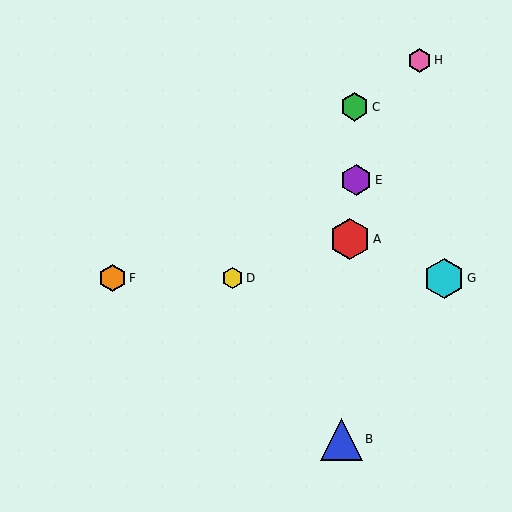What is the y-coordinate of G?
Object G is at y≈278.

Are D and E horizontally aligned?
No, D is at y≈278 and E is at y≈180.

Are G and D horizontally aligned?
Yes, both are at y≈278.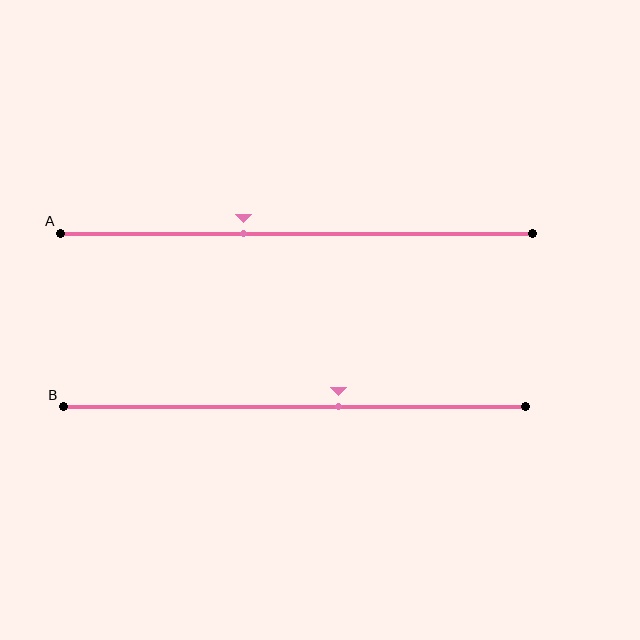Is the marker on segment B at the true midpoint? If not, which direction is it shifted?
No, the marker on segment B is shifted to the right by about 9% of the segment length.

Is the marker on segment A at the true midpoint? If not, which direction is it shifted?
No, the marker on segment A is shifted to the left by about 11% of the segment length.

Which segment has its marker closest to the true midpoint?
Segment B has its marker closest to the true midpoint.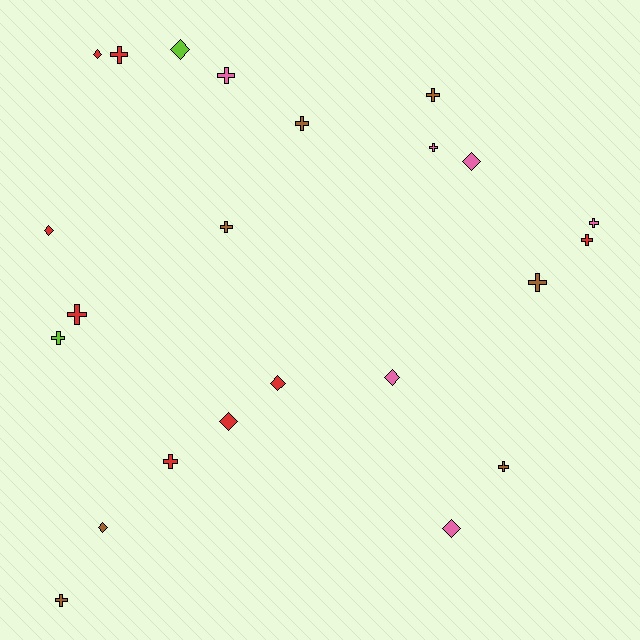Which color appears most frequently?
Red, with 8 objects.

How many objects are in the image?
There are 23 objects.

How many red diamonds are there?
There are 4 red diamonds.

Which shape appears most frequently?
Cross, with 14 objects.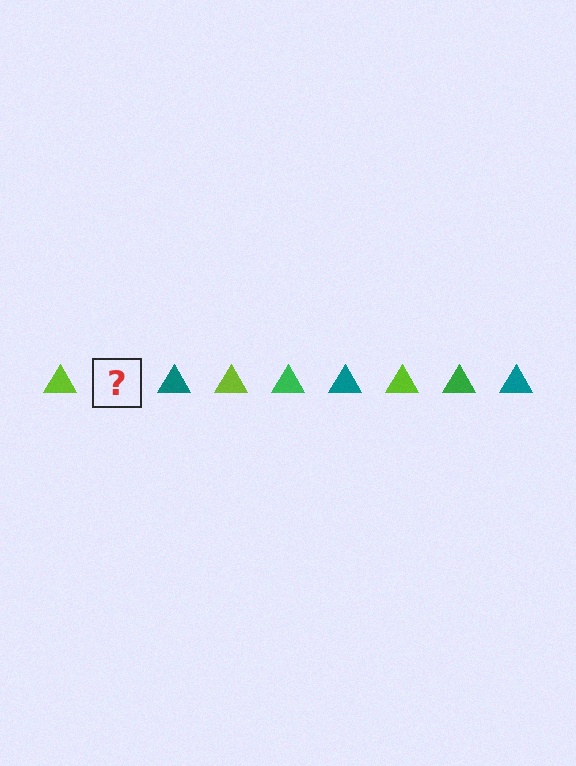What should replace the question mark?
The question mark should be replaced with a green triangle.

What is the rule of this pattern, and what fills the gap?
The rule is that the pattern cycles through lime, green, teal triangles. The gap should be filled with a green triangle.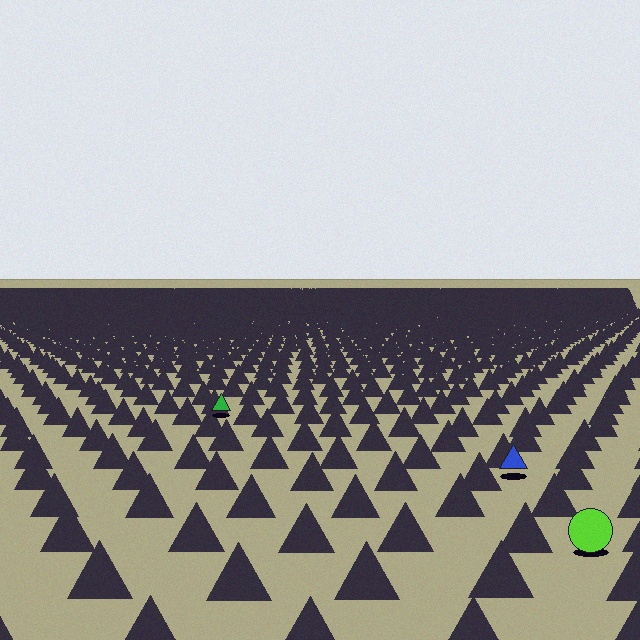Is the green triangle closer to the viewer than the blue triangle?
No. The blue triangle is closer — you can tell from the texture gradient: the ground texture is coarser near it.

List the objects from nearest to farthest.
From nearest to farthest: the lime circle, the blue triangle, the green triangle.